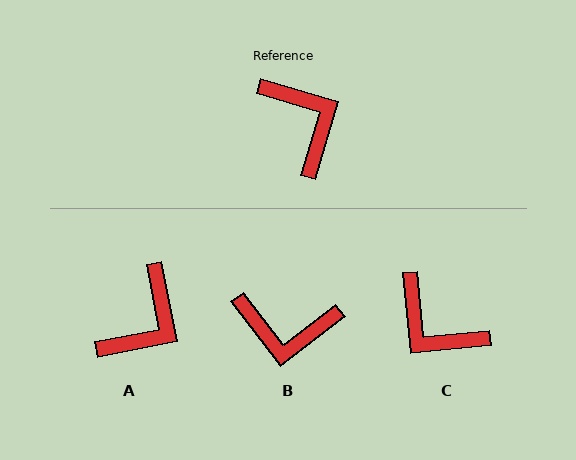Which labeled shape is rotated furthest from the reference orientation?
C, about 158 degrees away.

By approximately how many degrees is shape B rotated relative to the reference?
Approximately 126 degrees clockwise.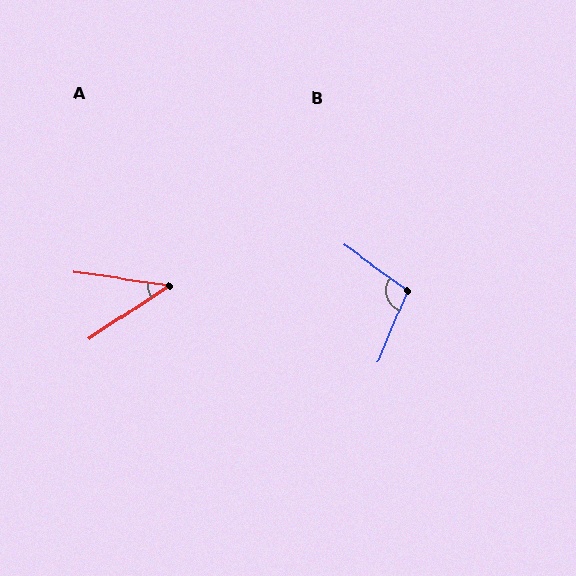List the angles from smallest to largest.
A (42°), B (103°).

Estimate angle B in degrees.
Approximately 103 degrees.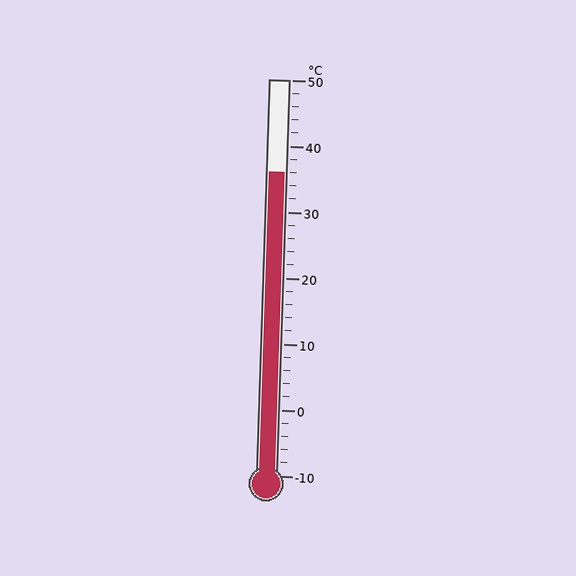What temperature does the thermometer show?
The thermometer shows approximately 36°C.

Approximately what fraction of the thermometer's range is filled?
The thermometer is filled to approximately 75% of its range.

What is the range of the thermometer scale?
The thermometer scale ranges from -10°C to 50°C.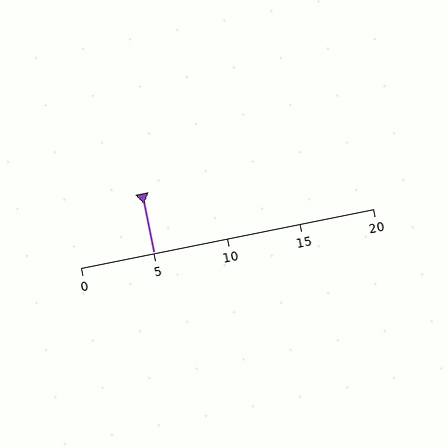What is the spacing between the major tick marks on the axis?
The major ticks are spaced 5 apart.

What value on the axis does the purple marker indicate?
The marker indicates approximately 5.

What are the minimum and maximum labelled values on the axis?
The axis runs from 0 to 20.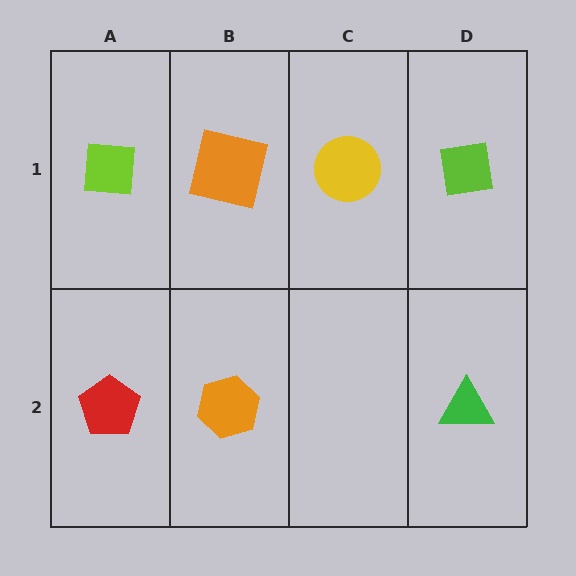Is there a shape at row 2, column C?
No, that cell is empty.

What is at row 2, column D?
A green triangle.